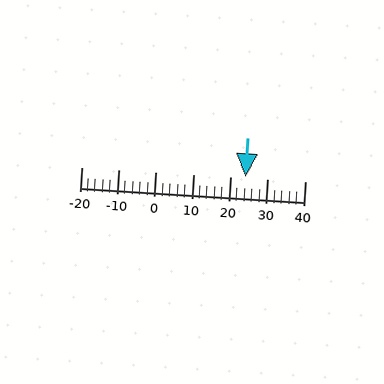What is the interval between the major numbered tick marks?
The major tick marks are spaced 10 units apart.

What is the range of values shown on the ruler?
The ruler shows values from -20 to 40.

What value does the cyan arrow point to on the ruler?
The cyan arrow points to approximately 24.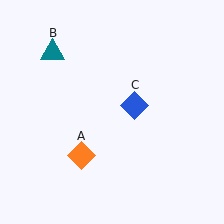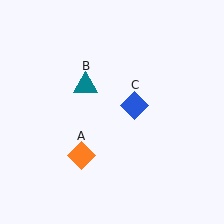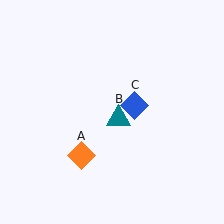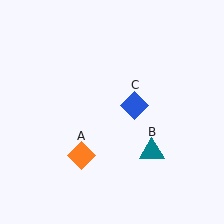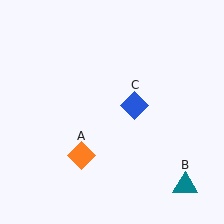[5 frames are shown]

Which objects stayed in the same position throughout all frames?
Orange diamond (object A) and blue diamond (object C) remained stationary.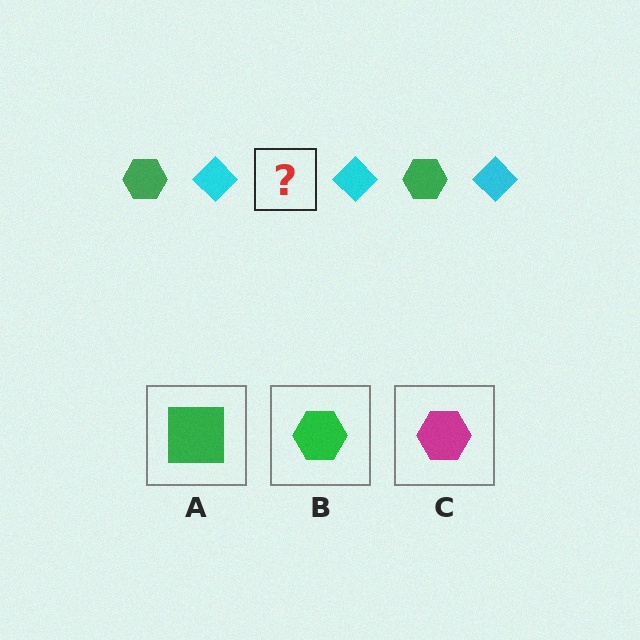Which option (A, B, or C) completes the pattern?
B.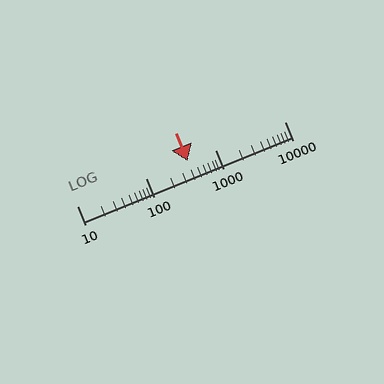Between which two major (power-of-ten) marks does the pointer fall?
The pointer is between 100 and 1000.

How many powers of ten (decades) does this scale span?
The scale spans 3 decades, from 10 to 10000.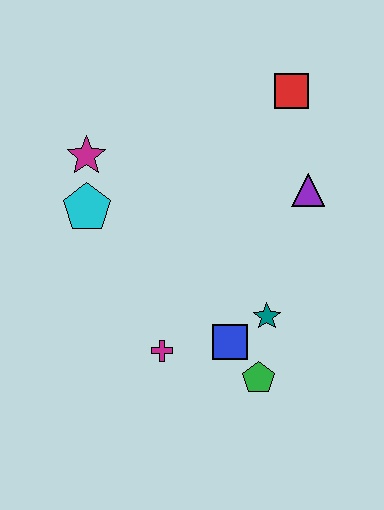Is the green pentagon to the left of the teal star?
Yes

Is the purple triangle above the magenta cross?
Yes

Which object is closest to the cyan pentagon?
The magenta star is closest to the cyan pentagon.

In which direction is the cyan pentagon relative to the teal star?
The cyan pentagon is to the left of the teal star.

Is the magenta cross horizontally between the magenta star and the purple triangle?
Yes